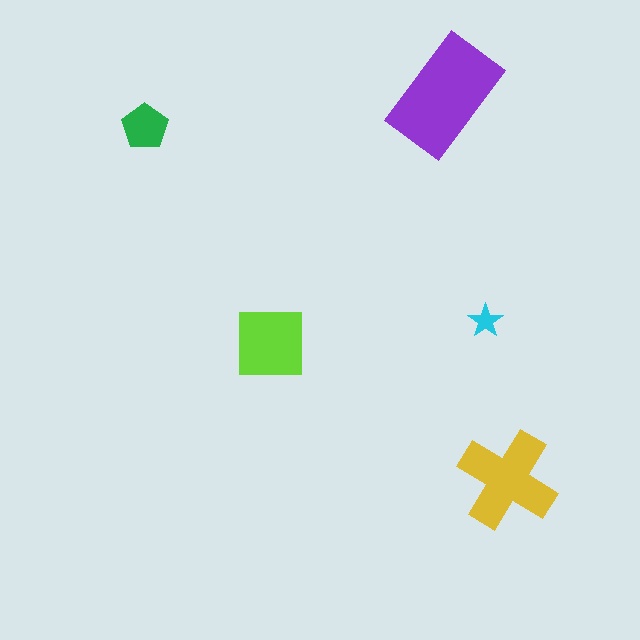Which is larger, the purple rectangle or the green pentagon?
The purple rectangle.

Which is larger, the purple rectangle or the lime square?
The purple rectangle.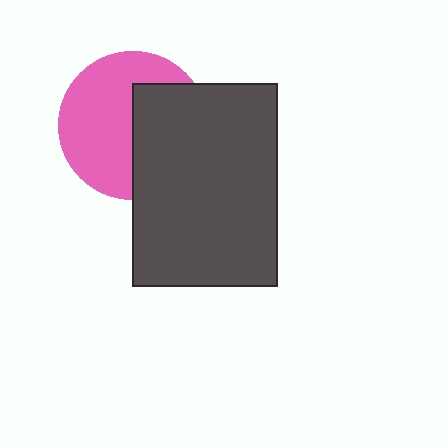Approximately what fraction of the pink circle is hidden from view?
Roughly 43% of the pink circle is hidden behind the dark gray rectangle.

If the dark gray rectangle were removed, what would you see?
You would see the complete pink circle.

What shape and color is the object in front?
The object in front is a dark gray rectangle.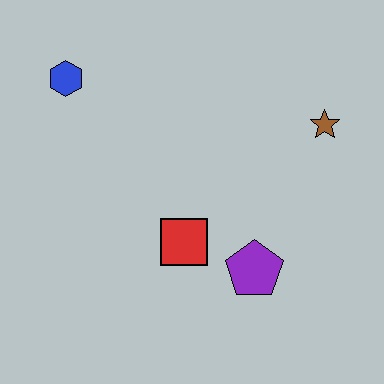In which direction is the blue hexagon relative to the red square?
The blue hexagon is above the red square.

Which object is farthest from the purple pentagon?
The blue hexagon is farthest from the purple pentagon.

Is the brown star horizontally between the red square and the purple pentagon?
No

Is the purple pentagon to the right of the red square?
Yes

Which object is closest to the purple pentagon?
The red square is closest to the purple pentagon.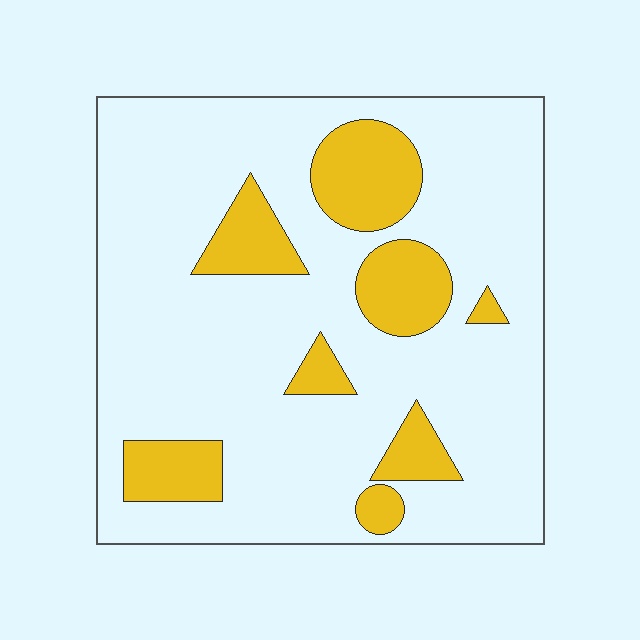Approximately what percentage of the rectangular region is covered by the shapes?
Approximately 20%.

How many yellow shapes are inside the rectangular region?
8.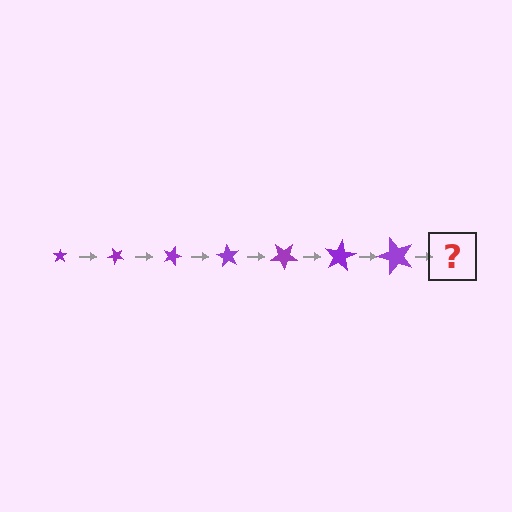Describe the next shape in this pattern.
It should be a star, larger than the previous one and rotated 315 degrees from the start.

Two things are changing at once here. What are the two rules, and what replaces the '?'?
The two rules are that the star grows larger each step and it rotates 45 degrees each step. The '?' should be a star, larger than the previous one and rotated 315 degrees from the start.